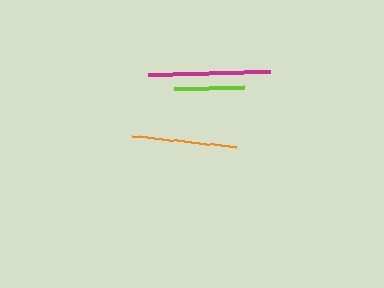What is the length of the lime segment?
The lime segment is approximately 71 pixels long.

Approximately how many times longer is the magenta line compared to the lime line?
The magenta line is approximately 1.7 times the length of the lime line.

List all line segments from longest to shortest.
From longest to shortest: magenta, orange, lime.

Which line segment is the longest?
The magenta line is the longest at approximately 123 pixels.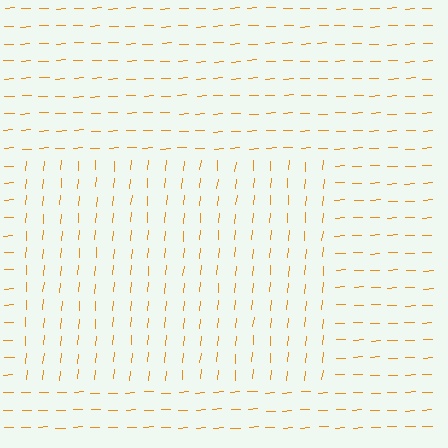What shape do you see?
I see a rectangle.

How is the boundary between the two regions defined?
The boundary is defined purely by a change in line orientation (approximately 82 degrees difference). All lines are the same color and thickness.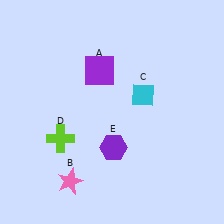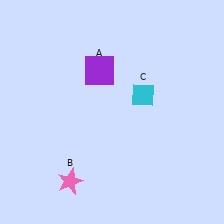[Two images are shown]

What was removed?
The purple hexagon (E), the lime cross (D) were removed in Image 2.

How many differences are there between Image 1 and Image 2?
There are 2 differences between the two images.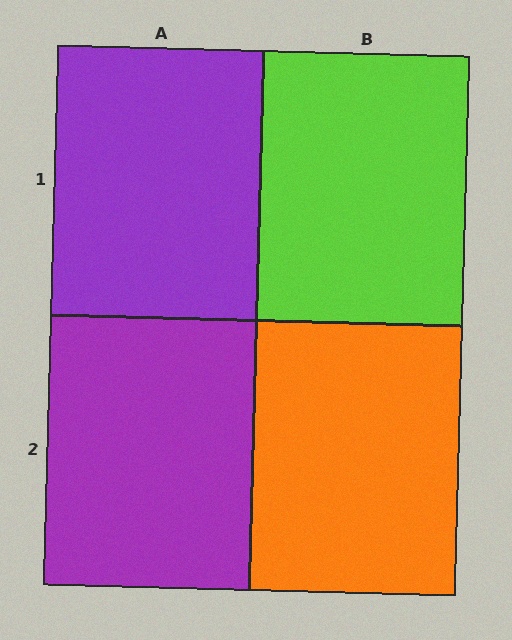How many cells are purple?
2 cells are purple.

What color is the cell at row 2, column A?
Purple.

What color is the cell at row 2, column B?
Orange.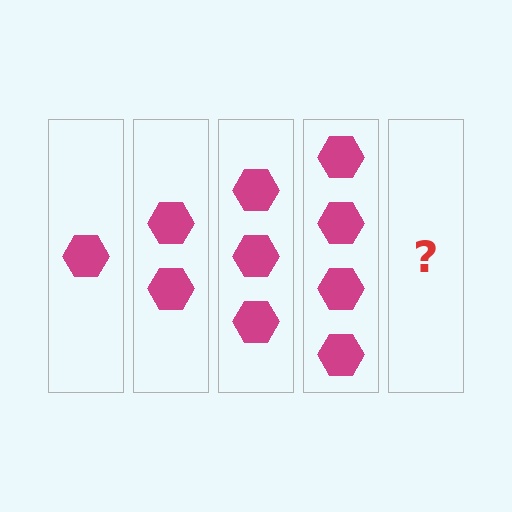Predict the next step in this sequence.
The next step is 5 hexagons.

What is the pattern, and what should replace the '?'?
The pattern is that each step adds one more hexagon. The '?' should be 5 hexagons.